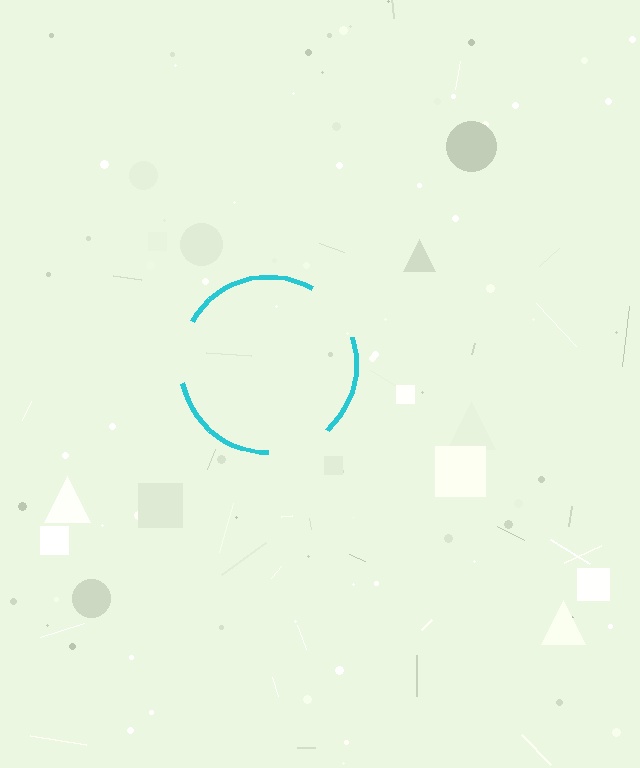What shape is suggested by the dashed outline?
The dashed outline suggests a circle.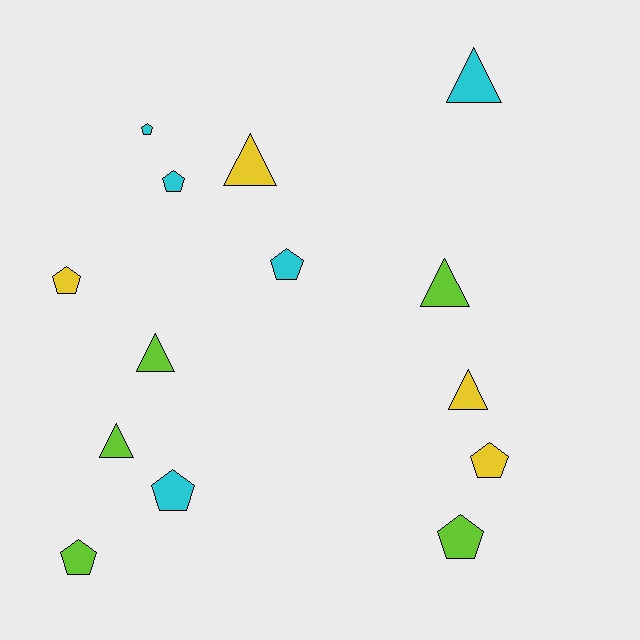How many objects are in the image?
There are 14 objects.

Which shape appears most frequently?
Pentagon, with 8 objects.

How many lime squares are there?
There are no lime squares.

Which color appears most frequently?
Cyan, with 5 objects.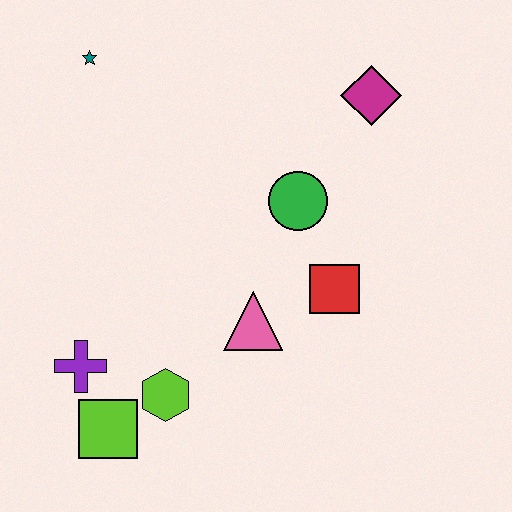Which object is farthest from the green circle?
The lime square is farthest from the green circle.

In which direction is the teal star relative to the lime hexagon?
The teal star is above the lime hexagon.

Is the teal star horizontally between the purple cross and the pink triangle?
Yes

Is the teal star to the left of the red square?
Yes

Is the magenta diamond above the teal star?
No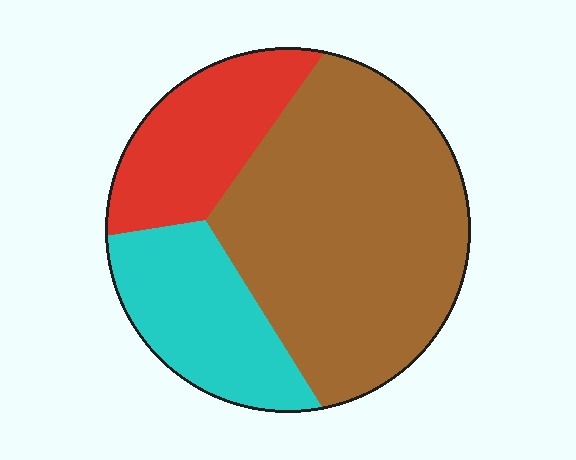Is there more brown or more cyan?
Brown.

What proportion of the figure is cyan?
Cyan covers 22% of the figure.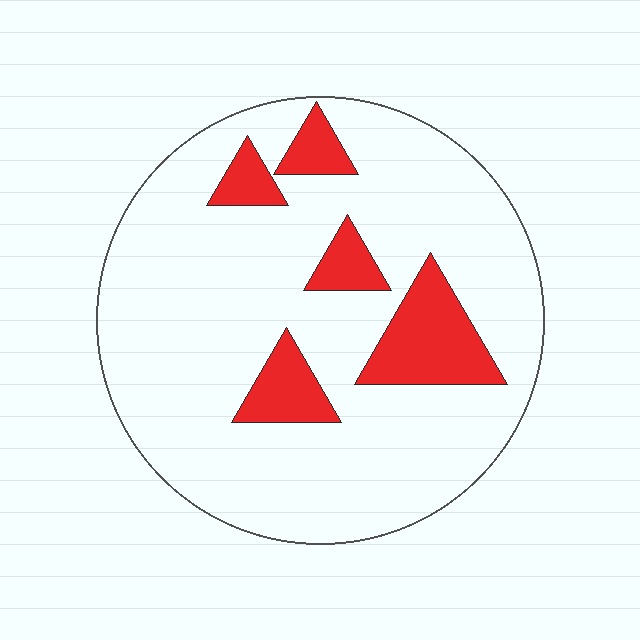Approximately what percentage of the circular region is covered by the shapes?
Approximately 15%.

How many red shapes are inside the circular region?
5.